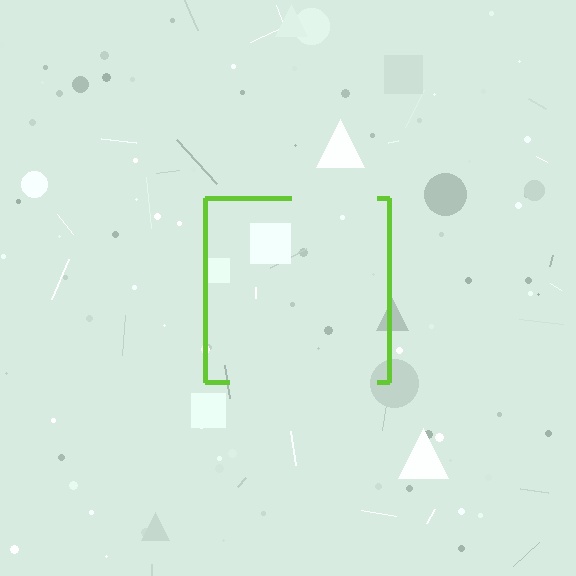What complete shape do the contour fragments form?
The contour fragments form a square.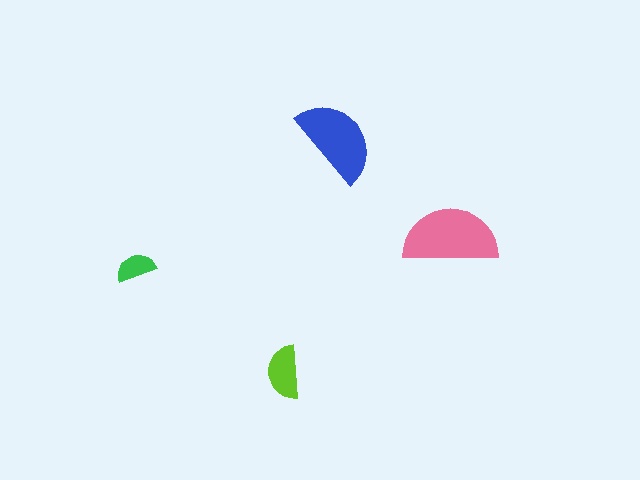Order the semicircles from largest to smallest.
the pink one, the blue one, the lime one, the green one.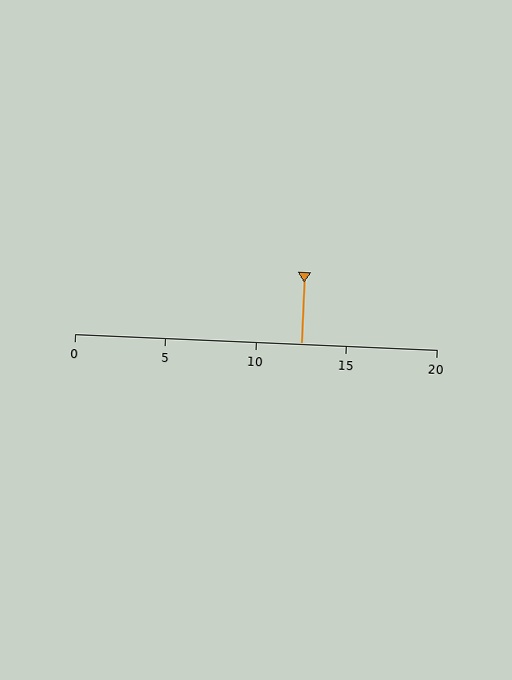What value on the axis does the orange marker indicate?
The marker indicates approximately 12.5.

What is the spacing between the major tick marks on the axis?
The major ticks are spaced 5 apart.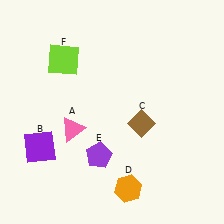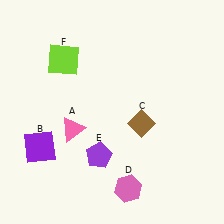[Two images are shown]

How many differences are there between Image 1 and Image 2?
There is 1 difference between the two images.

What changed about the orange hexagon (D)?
In Image 1, D is orange. In Image 2, it changed to pink.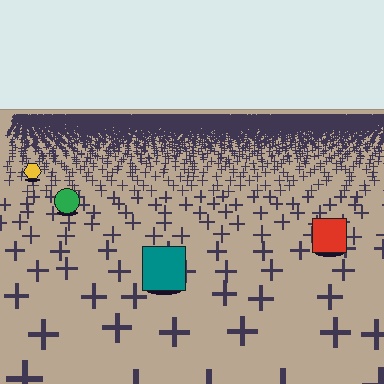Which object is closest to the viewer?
The teal square is closest. The texture marks near it are larger and more spread out.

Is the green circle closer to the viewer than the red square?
No. The red square is closer — you can tell from the texture gradient: the ground texture is coarser near it.